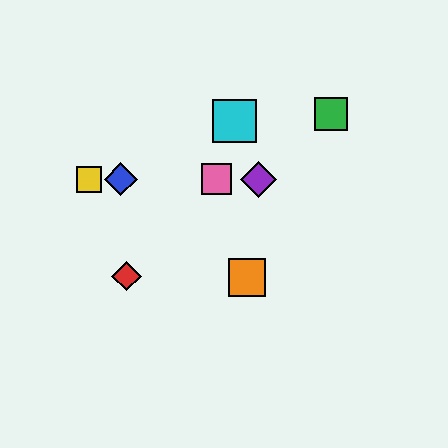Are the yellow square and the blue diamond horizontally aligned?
Yes, both are at y≈179.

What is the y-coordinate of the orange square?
The orange square is at y≈277.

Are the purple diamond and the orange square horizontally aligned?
No, the purple diamond is at y≈179 and the orange square is at y≈277.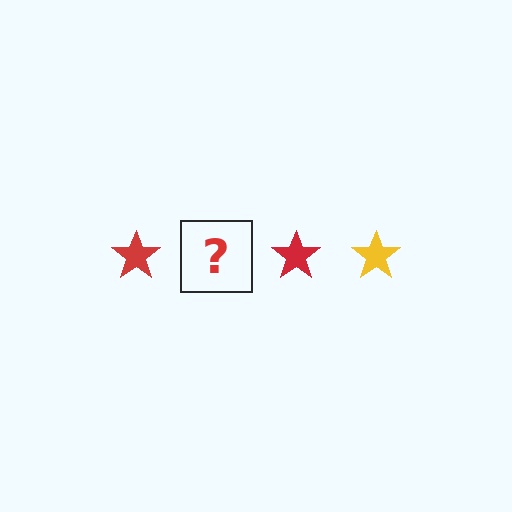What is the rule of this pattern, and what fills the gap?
The rule is that the pattern cycles through red, yellow stars. The gap should be filled with a yellow star.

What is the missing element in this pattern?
The missing element is a yellow star.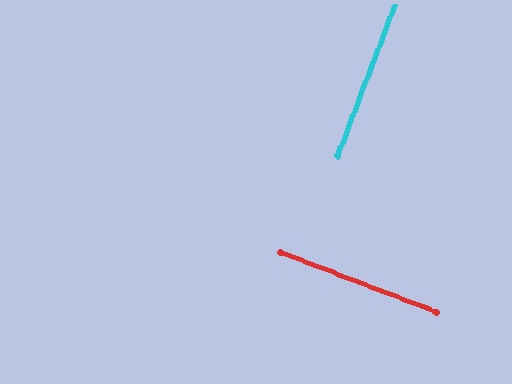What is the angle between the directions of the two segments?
Approximately 90 degrees.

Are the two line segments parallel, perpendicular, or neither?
Perpendicular — they meet at approximately 90°.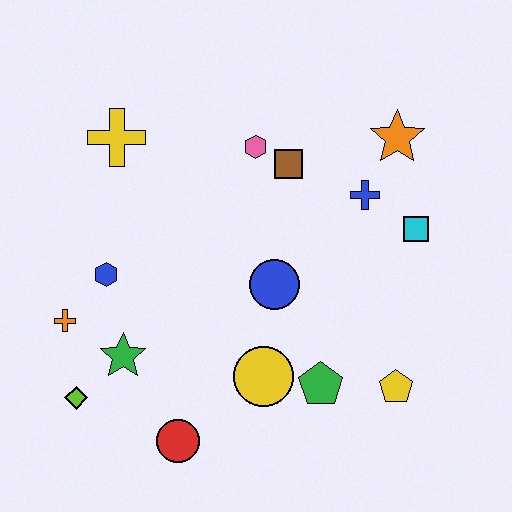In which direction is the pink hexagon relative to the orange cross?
The pink hexagon is to the right of the orange cross.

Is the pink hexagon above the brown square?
Yes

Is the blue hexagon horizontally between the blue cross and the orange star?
No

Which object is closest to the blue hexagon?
The orange cross is closest to the blue hexagon.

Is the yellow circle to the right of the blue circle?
No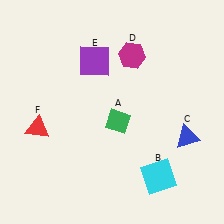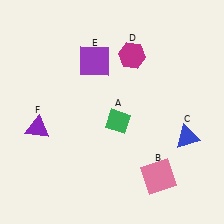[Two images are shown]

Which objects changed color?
B changed from cyan to pink. F changed from red to purple.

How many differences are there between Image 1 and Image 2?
There are 2 differences between the two images.